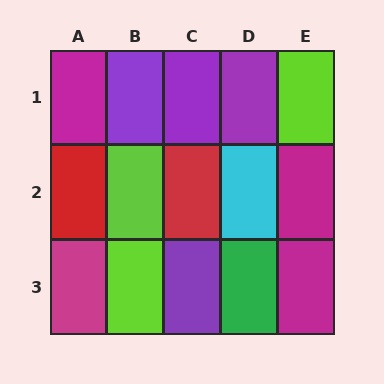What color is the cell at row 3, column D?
Green.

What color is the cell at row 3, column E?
Magenta.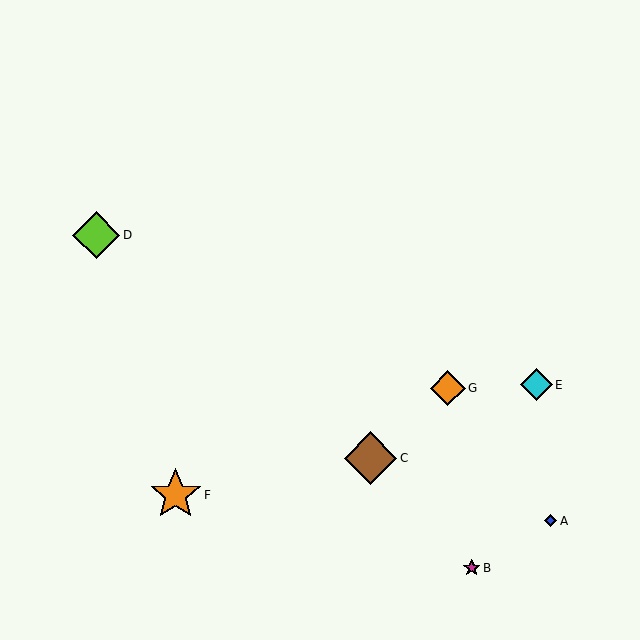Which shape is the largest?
The brown diamond (labeled C) is the largest.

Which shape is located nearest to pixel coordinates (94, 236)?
The lime diamond (labeled D) at (96, 235) is nearest to that location.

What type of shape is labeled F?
Shape F is an orange star.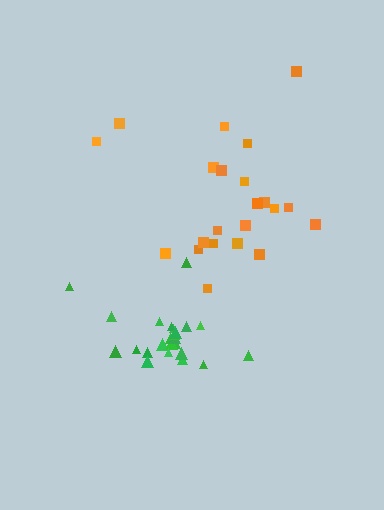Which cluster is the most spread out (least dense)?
Orange.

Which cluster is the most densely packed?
Green.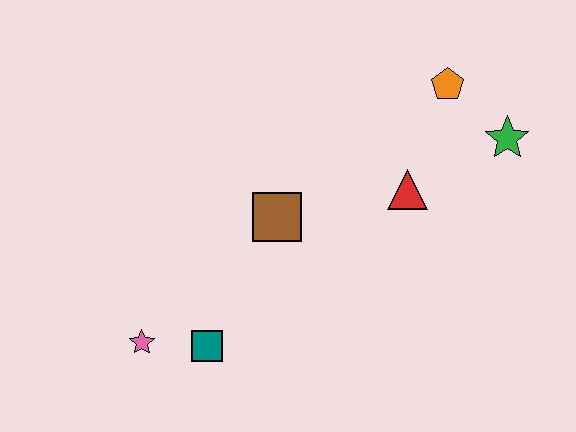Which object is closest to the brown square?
The red triangle is closest to the brown square.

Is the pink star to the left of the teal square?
Yes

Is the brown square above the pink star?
Yes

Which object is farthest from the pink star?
The green star is farthest from the pink star.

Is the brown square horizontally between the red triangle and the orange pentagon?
No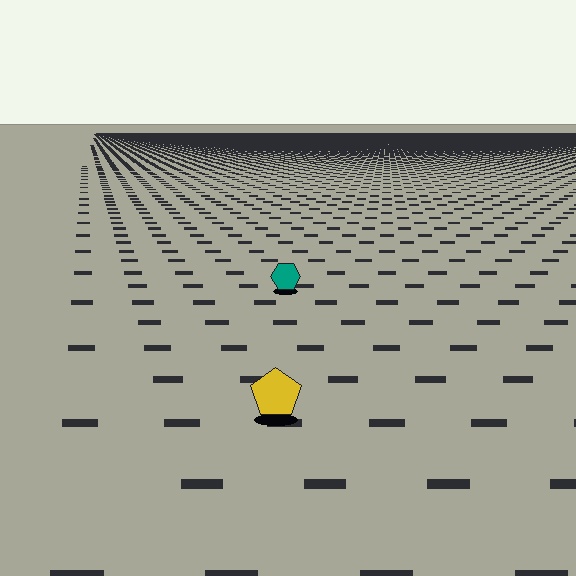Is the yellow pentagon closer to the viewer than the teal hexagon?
Yes. The yellow pentagon is closer — you can tell from the texture gradient: the ground texture is coarser near it.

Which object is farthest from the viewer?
The teal hexagon is farthest from the viewer. It appears smaller and the ground texture around it is denser.